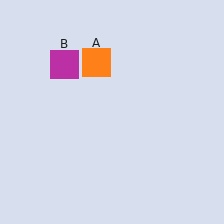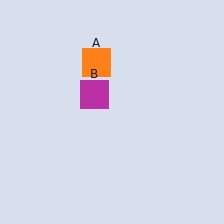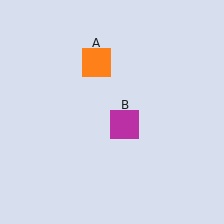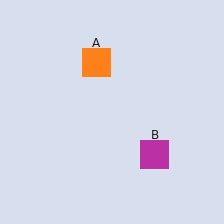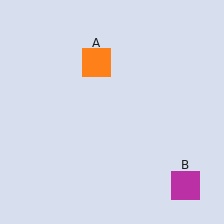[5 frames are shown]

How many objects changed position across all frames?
1 object changed position: magenta square (object B).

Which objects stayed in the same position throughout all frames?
Orange square (object A) remained stationary.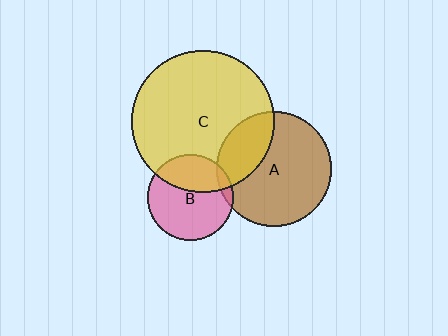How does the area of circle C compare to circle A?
Approximately 1.5 times.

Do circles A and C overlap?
Yes.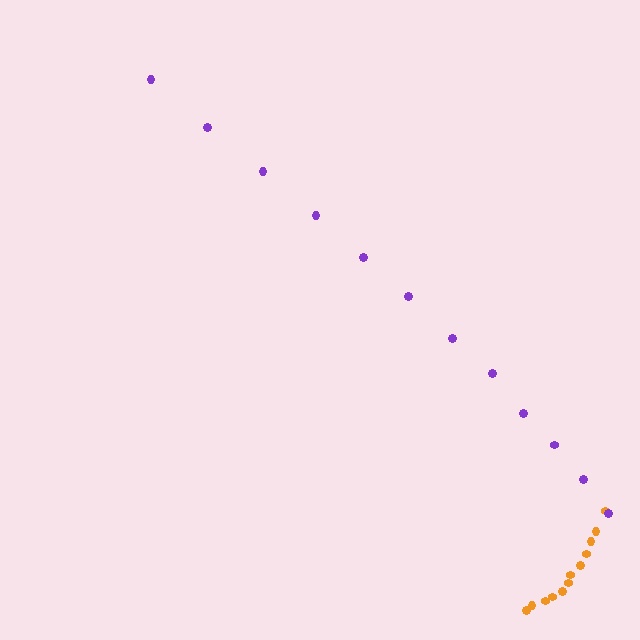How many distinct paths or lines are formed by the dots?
There are 2 distinct paths.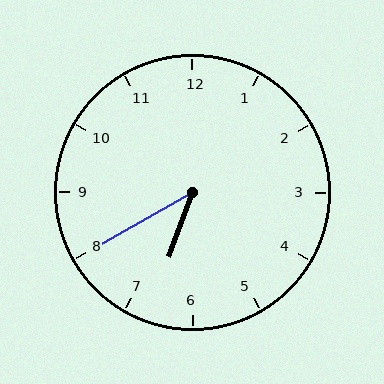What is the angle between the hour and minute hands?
Approximately 40 degrees.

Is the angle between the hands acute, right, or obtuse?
It is acute.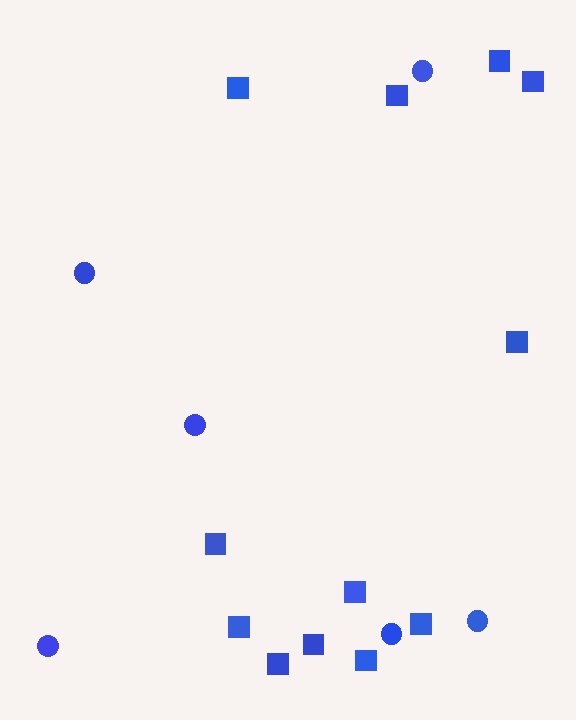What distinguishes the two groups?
There are 2 groups: one group of squares (12) and one group of circles (6).